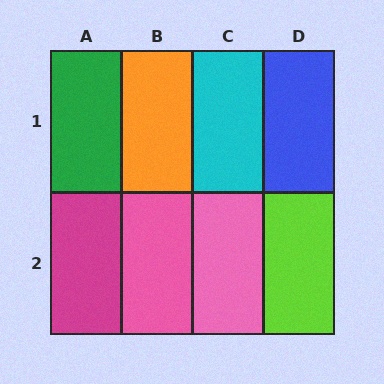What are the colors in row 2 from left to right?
Magenta, pink, pink, lime.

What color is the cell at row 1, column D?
Blue.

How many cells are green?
1 cell is green.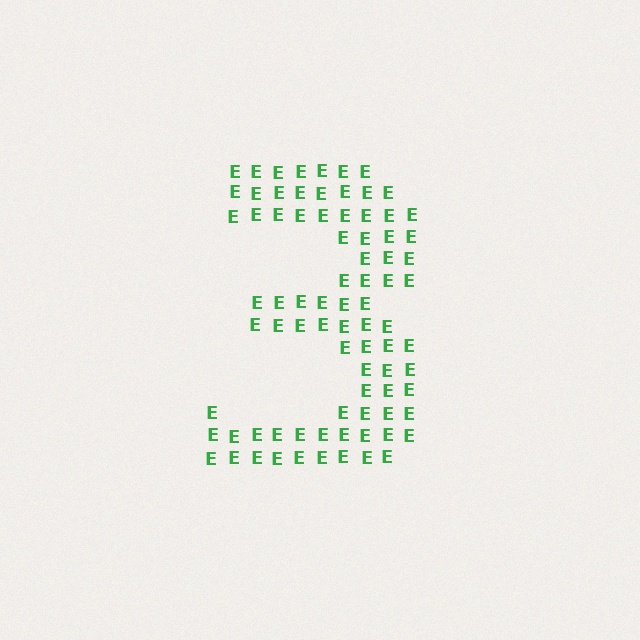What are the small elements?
The small elements are letter E's.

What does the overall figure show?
The overall figure shows the digit 3.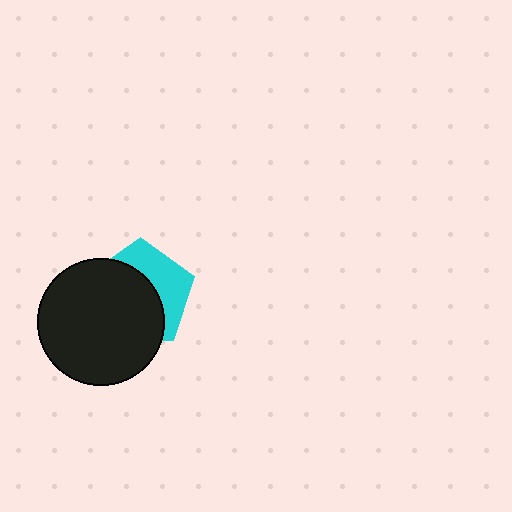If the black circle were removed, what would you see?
You would see the complete cyan pentagon.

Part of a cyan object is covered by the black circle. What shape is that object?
It is a pentagon.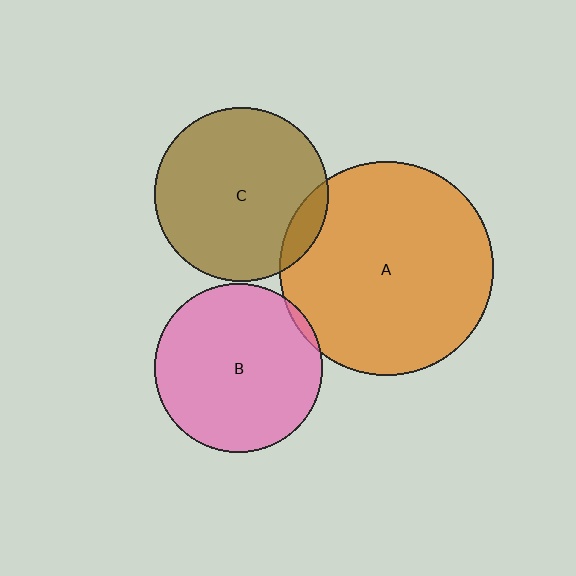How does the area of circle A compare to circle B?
Approximately 1.6 times.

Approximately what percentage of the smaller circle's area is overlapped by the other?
Approximately 5%.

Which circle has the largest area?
Circle A (orange).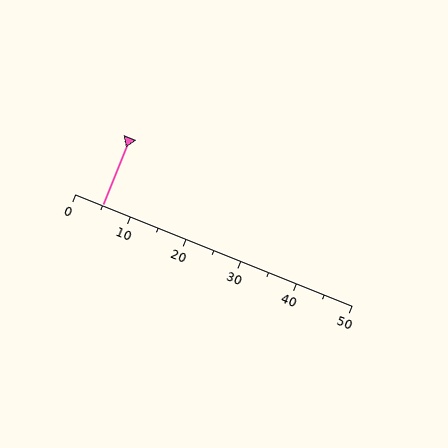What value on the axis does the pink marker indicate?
The marker indicates approximately 5.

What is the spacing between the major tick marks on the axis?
The major ticks are spaced 10 apart.